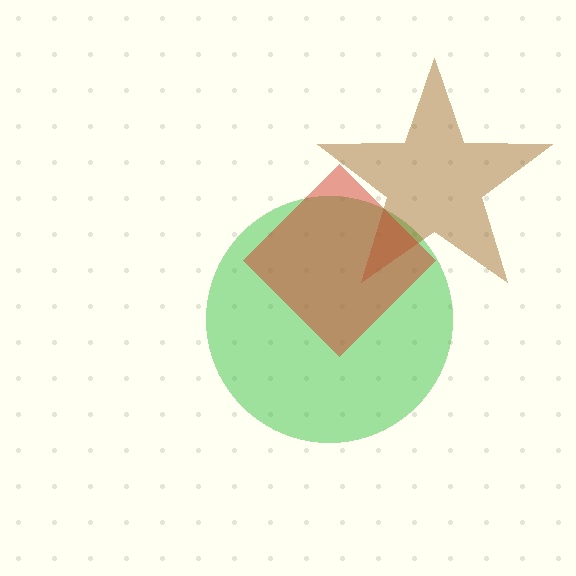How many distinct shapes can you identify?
There are 3 distinct shapes: a green circle, a brown star, a red diamond.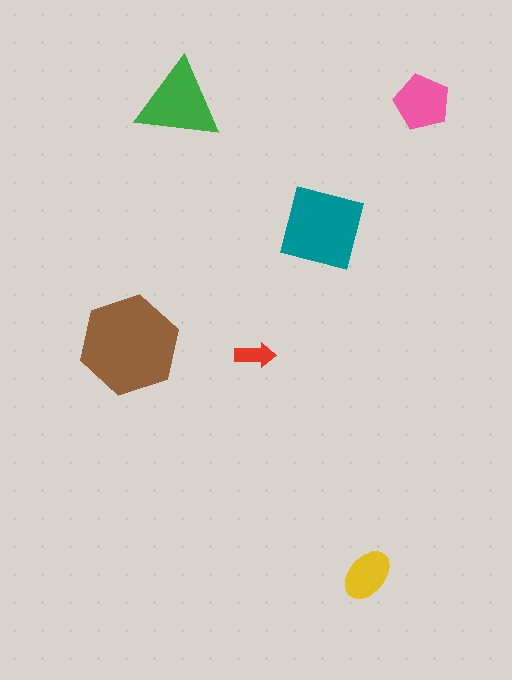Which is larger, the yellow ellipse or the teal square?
The teal square.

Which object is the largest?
The brown hexagon.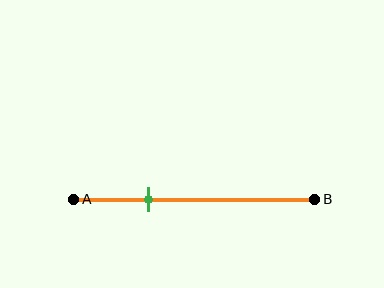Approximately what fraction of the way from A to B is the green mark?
The green mark is approximately 30% of the way from A to B.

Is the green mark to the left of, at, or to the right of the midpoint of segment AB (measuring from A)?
The green mark is to the left of the midpoint of segment AB.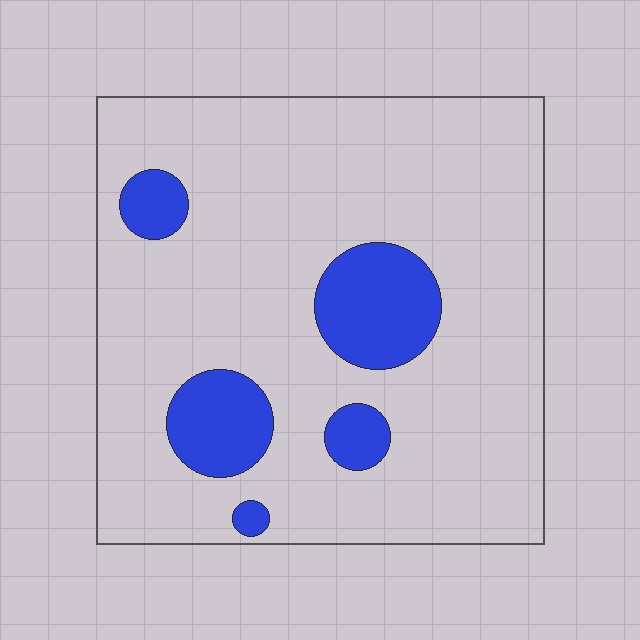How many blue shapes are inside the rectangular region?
5.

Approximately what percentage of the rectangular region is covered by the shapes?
Approximately 15%.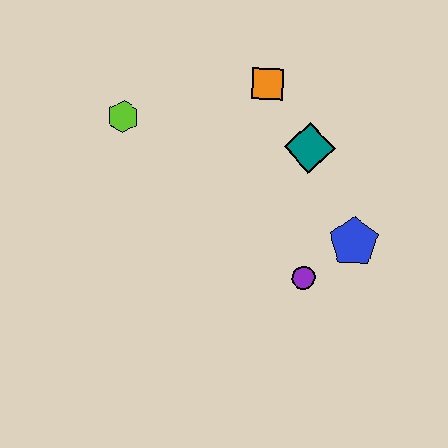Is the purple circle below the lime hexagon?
Yes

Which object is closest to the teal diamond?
The orange square is closest to the teal diamond.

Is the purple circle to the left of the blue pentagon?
Yes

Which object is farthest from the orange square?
The purple circle is farthest from the orange square.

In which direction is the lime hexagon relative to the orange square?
The lime hexagon is to the left of the orange square.